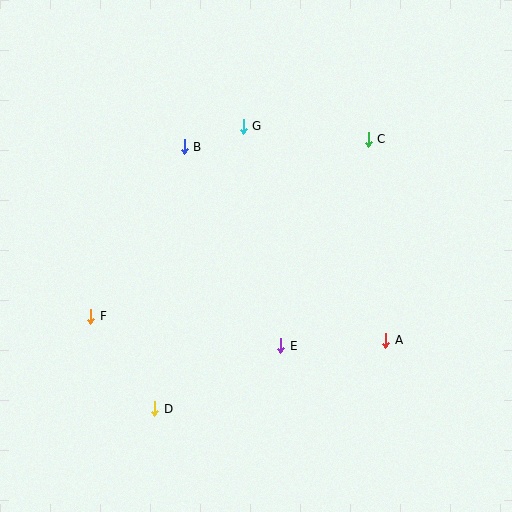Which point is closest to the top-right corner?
Point C is closest to the top-right corner.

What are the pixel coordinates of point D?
Point D is at (155, 409).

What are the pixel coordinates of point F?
Point F is at (91, 316).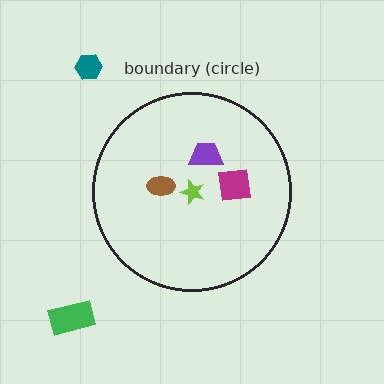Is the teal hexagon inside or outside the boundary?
Outside.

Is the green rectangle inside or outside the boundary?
Outside.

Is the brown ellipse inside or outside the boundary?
Inside.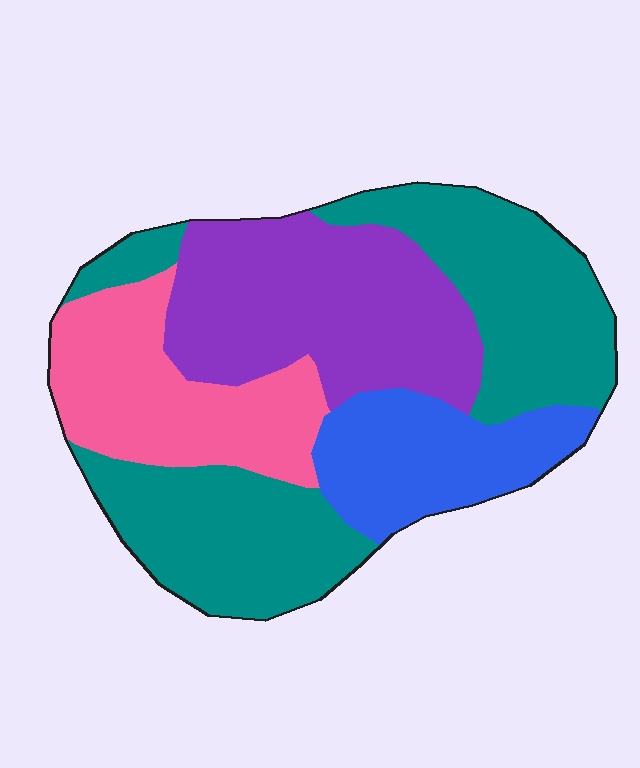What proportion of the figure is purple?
Purple takes up between a sixth and a third of the figure.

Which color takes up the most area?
Teal, at roughly 40%.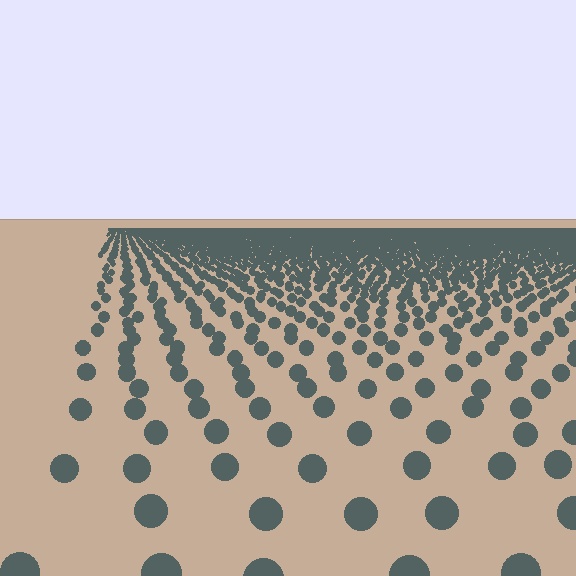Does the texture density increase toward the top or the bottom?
Density increases toward the top.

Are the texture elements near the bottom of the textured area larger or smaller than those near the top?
Larger. Near the bottom, elements are closer to the viewer and appear at a bigger on-screen size.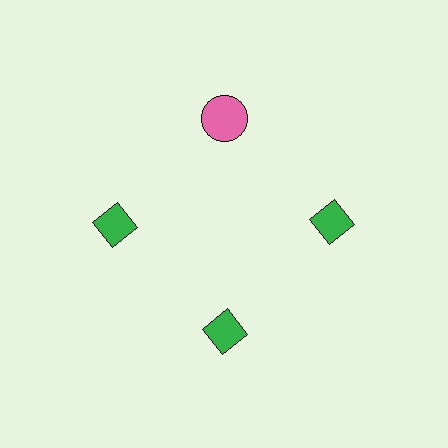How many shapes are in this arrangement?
There are 4 shapes arranged in a ring pattern.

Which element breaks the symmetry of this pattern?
The pink circle at roughly the 12 o'clock position breaks the symmetry. All other shapes are green diamonds.